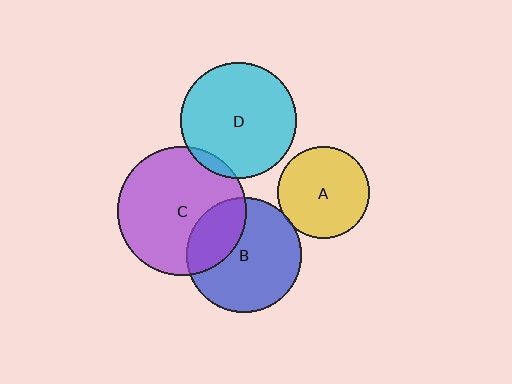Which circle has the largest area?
Circle C (purple).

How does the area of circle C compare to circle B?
Approximately 1.3 times.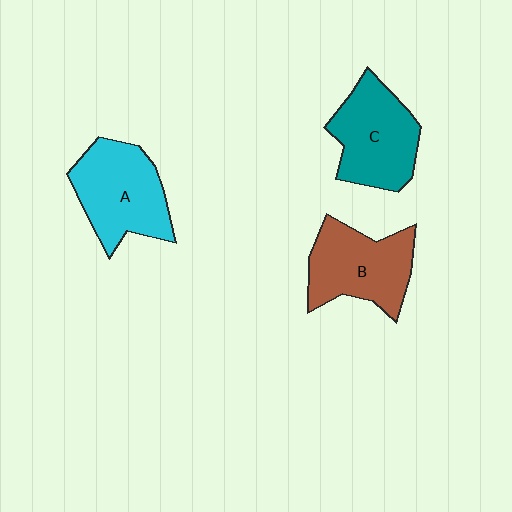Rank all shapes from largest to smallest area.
From largest to smallest: A (cyan), C (teal), B (brown).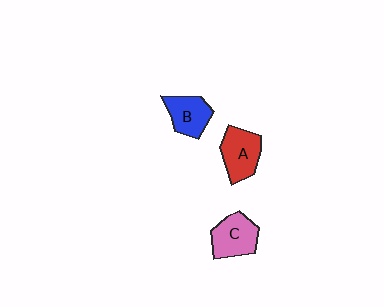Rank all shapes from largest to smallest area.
From largest to smallest: A (red), C (pink), B (blue).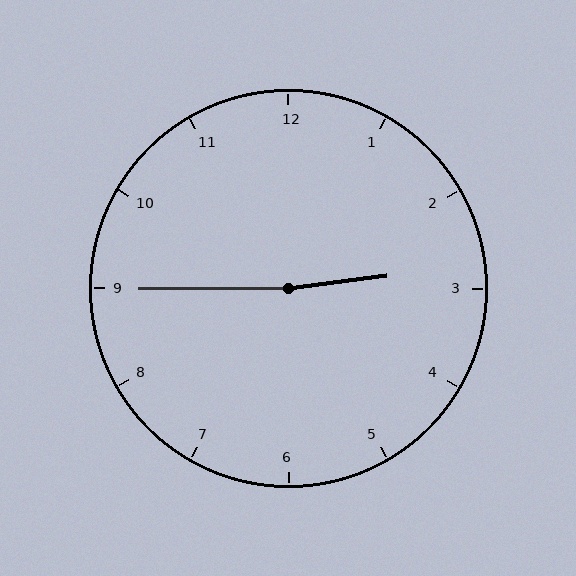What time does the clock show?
2:45.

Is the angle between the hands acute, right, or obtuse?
It is obtuse.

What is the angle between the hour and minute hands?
Approximately 172 degrees.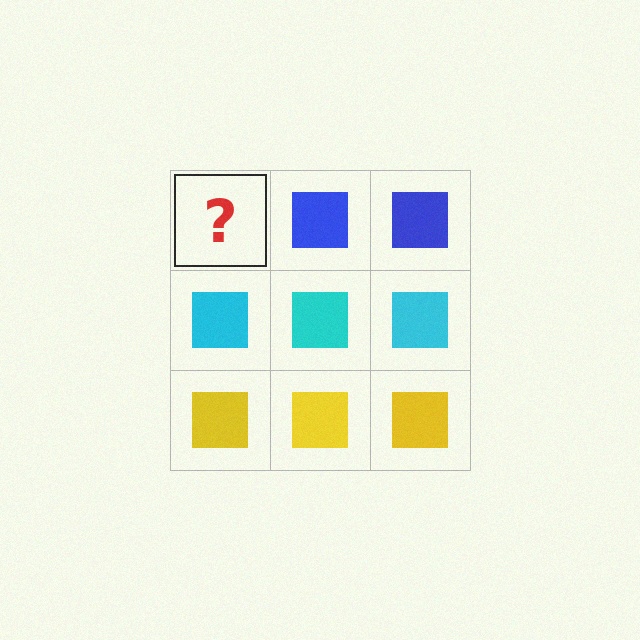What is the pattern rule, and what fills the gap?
The rule is that each row has a consistent color. The gap should be filled with a blue square.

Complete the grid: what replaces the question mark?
The question mark should be replaced with a blue square.